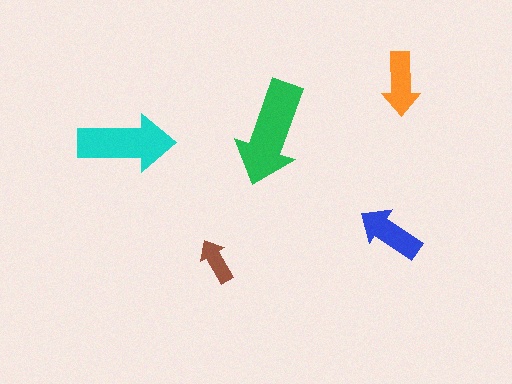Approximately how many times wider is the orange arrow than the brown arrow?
About 1.5 times wider.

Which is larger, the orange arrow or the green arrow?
The green one.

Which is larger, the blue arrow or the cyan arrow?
The cyan one.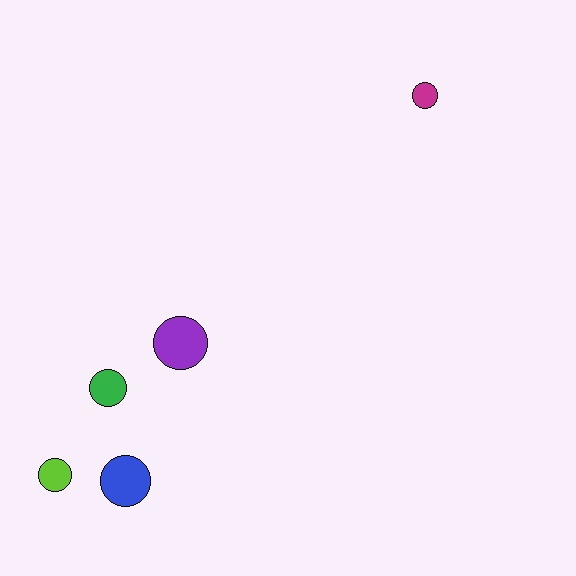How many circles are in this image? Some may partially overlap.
There are 5 circles.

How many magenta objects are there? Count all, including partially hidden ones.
There is 1 magenta object.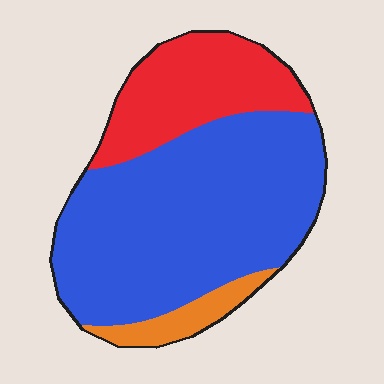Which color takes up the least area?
Orange, at roughly 10%.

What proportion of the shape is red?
Red takes up about one quarter (1/4) of the shape.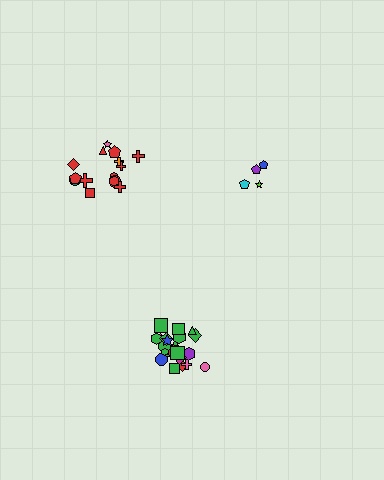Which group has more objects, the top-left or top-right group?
The top-left group.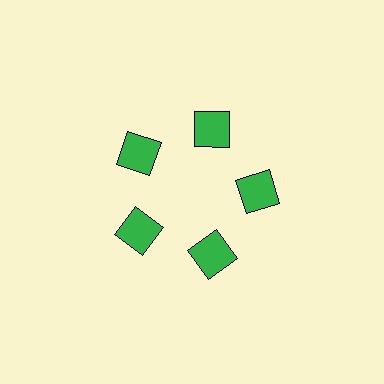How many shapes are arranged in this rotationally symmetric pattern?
There are 5 shapes, arranged in 5 groups of 1.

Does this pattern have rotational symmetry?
Yes, this pattern has 5-fold rotational symmetry. It looks the same after rotating 72 degrees around the center.